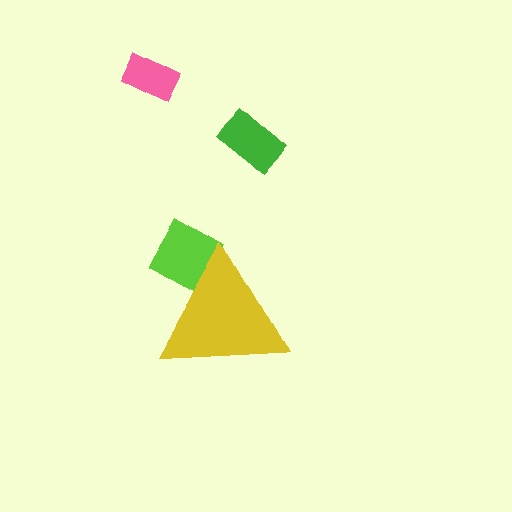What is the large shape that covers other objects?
A yellow triangle.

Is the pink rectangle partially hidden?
No, the pink rectangle is fully visible.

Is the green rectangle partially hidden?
No, the green rectangle is fully visible.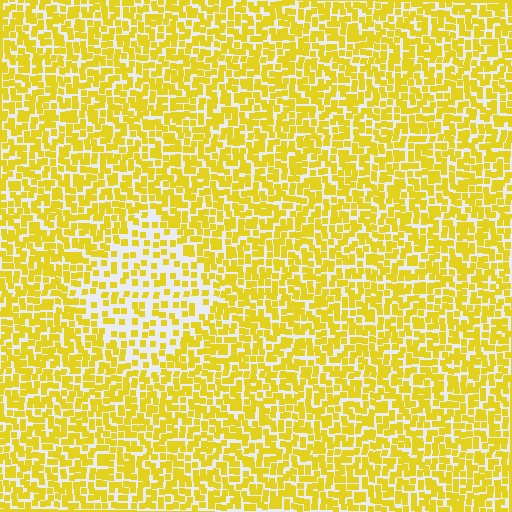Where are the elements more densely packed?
The elements are more densely packed outside the diamond boundary.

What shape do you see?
I see a diamond.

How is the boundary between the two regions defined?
The boundary is defined by a change in element density (approximately 2.0x ratio). All elements are the same color, size, and shape.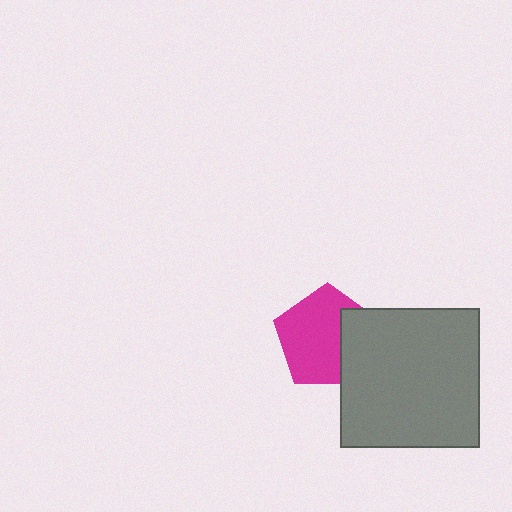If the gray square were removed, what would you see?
You would see the complete magenta pentagon.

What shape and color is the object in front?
The object in front is a gray square.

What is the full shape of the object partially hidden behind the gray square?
The partially hidden object is a magenta pentagon.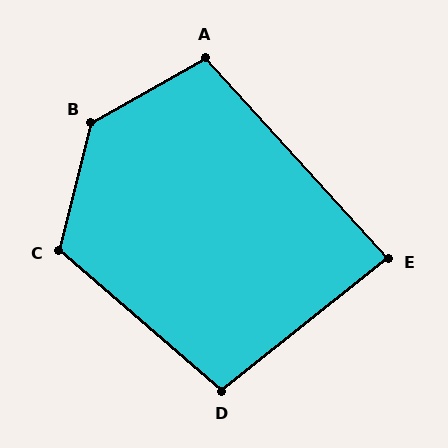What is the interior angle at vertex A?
Approximately 103 degrees (obtuse).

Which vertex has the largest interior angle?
B, at approximately 134 degrees.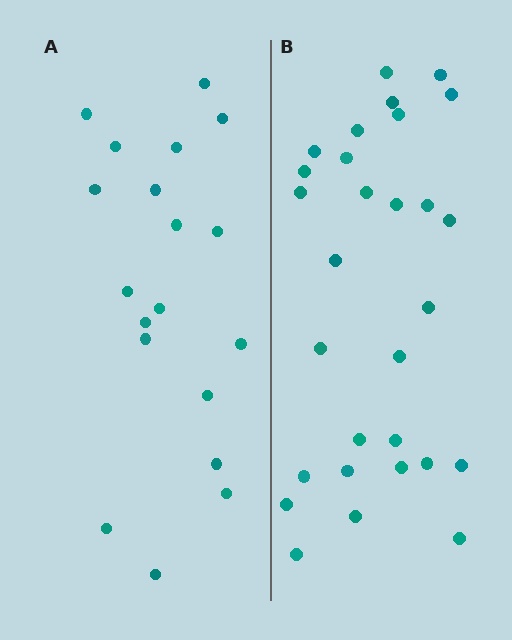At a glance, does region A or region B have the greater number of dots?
Region B (the right region) has more dots.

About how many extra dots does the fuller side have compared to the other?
Region B has roughly 10 or so more dots than region A.